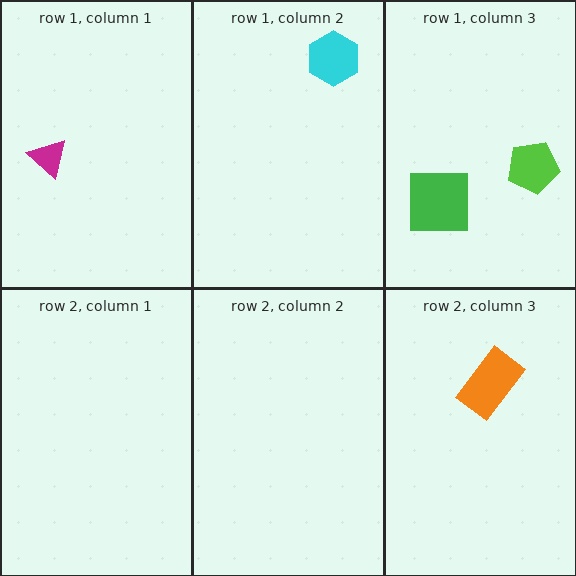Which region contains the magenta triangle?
The row 1, column 1 region.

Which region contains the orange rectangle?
The row 2, column 3 region.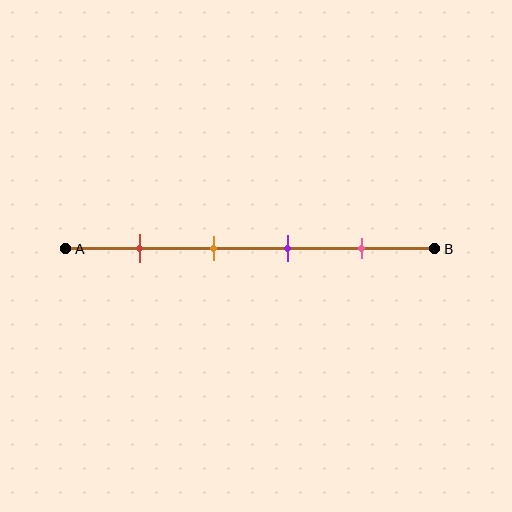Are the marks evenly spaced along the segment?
Yes, the marks are approximately evenly spaced.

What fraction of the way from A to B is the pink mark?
The pink mark is approximately 80% (0.8) of the way from A to B.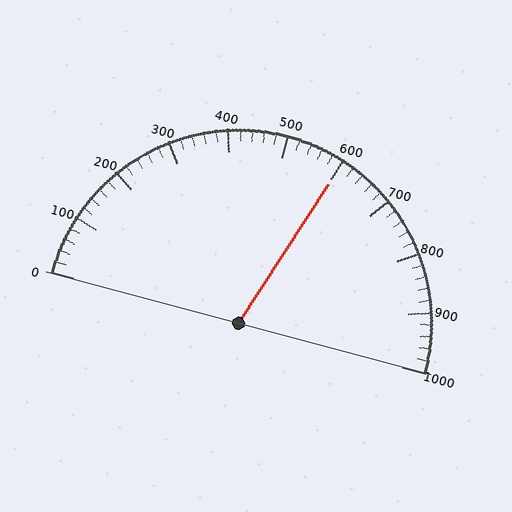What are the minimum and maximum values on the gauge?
The gauge ranges from 0 to 1000.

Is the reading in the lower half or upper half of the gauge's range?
The reading is in the upper half of the range (0 to 1000).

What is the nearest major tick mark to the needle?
The nearest major tick mark is 600.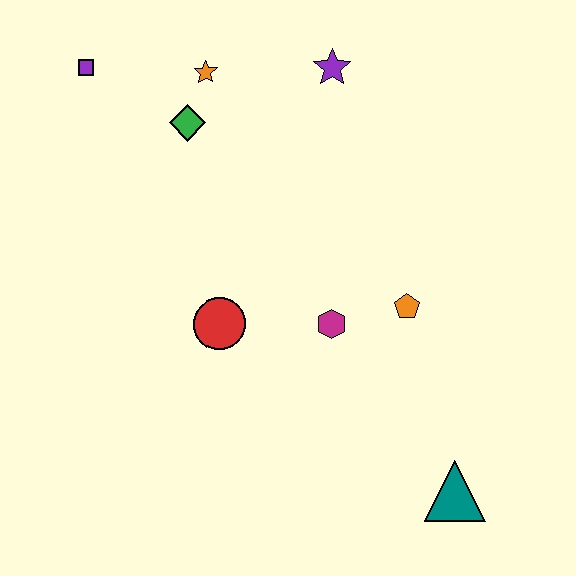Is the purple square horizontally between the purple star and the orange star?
No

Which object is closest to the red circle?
The magenta hexagon is closest to the red circle.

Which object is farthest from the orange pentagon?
The purple square is farthest from the orange pentagon.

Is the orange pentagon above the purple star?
No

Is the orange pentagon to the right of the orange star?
Yes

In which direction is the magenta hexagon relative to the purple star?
The magenta hexagon is below the purple star.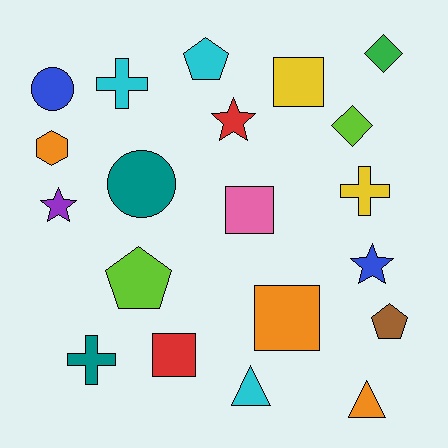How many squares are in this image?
There are 4 squares.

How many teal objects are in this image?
There are 2 teal objects.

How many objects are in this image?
There are 20 objects.